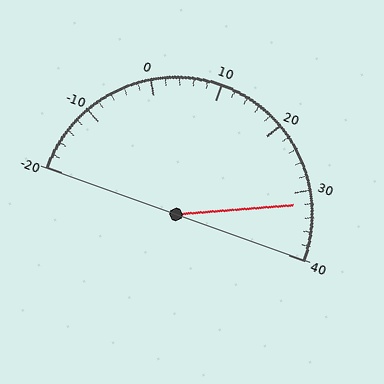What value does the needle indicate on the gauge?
The needle indicates approximately 32.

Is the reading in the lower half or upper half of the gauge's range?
The reading is in the upper half of the range (-20 to 40).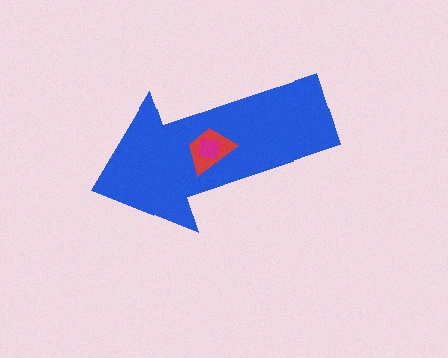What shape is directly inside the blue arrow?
The red trapezoid.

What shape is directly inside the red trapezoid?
The magenta square.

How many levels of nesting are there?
3.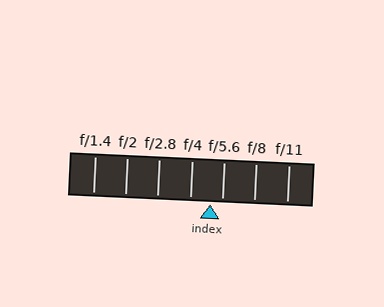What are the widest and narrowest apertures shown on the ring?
The widest aperture shown is f/1.4 and the narrowest is f/11.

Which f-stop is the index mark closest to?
The index mark is closest to f/5.6.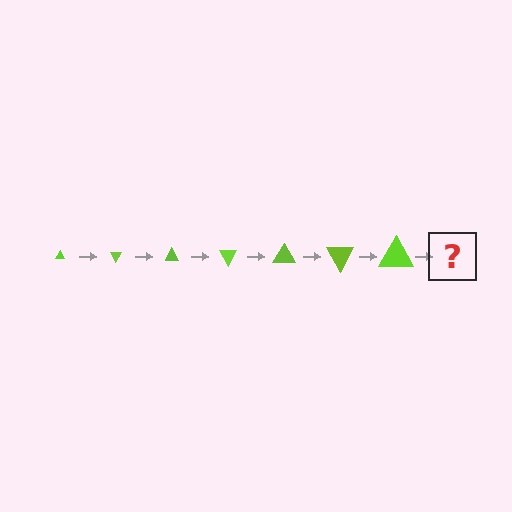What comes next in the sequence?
The next element should be a triangle, larger than the previous one and rotated 420 degrees from the start.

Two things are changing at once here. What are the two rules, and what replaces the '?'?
The two rules are that the triangle grows larger each step and it rotates 60 degrees each step. The '?' should be a triangle, larger than the previous one and rotated 420 degrees from the start.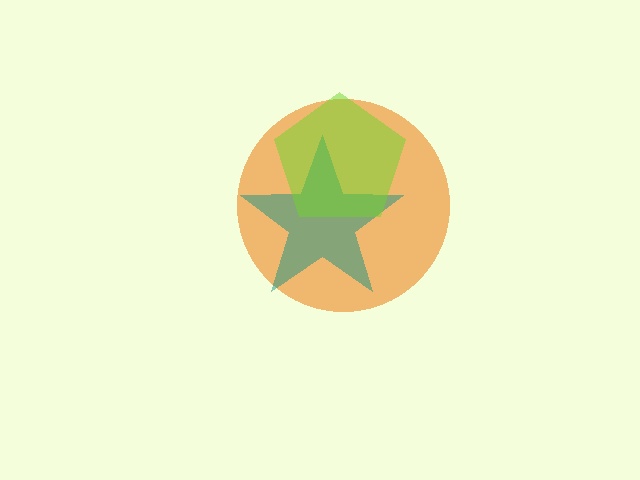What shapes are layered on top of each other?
The layered shapes are: an orange circle, a teal star, a lime pentagon.